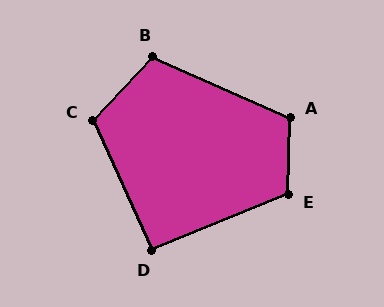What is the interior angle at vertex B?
Approximately 109 degrees (obtuse).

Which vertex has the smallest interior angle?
D, at approximately 92 degrees.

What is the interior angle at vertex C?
Approximately 112 degrees (obtuse).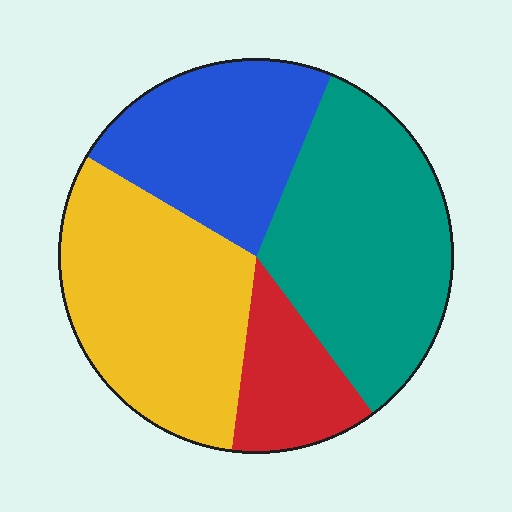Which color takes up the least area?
Red, at roughly 10%.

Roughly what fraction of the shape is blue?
Blue takes up about one quarter (1/4) of the shape.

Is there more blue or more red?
Blue.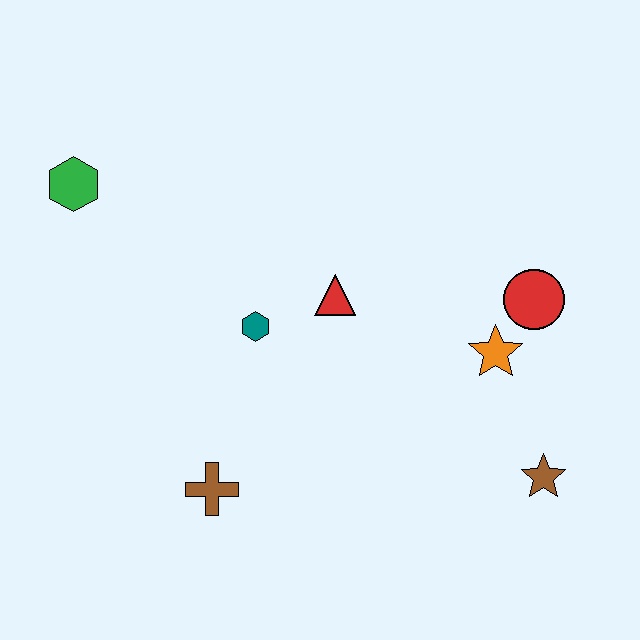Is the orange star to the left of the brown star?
Yes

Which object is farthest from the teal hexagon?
The brown star is farthest from the teal hexagon.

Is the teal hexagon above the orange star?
Yes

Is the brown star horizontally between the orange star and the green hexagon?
No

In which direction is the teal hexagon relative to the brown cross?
The teal hexagon is above the brown cross.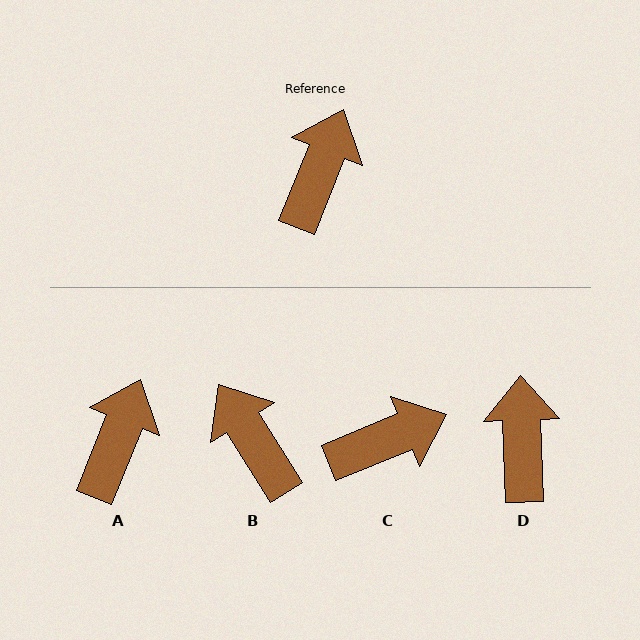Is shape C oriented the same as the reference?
No, it is off by about 46 degrees.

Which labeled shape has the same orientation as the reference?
A.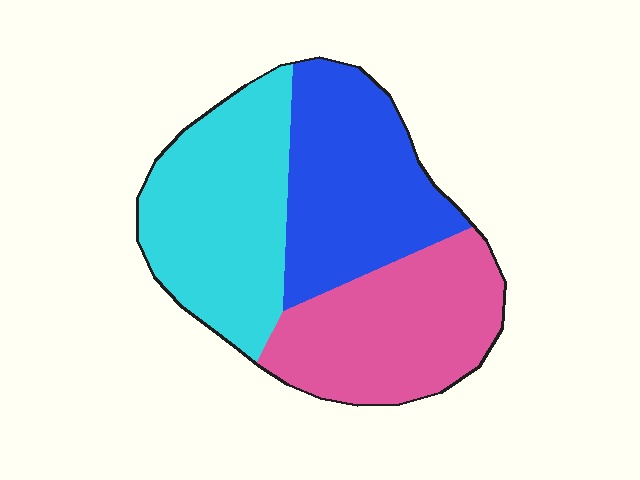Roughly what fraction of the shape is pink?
Pink covers 32% of the shape.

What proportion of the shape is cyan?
Cyan covers roughly 35% of the shape.